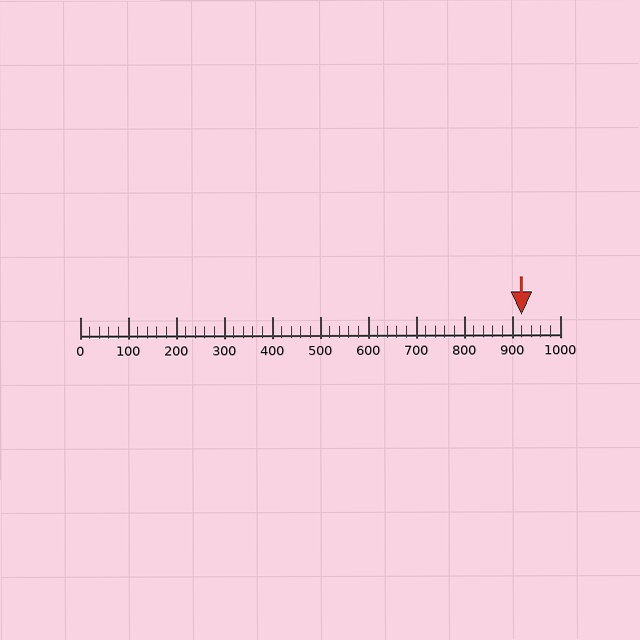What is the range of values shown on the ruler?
The ruler shows values from 0 to 1000.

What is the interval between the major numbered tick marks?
The major tick marks are spaced 100 units apart.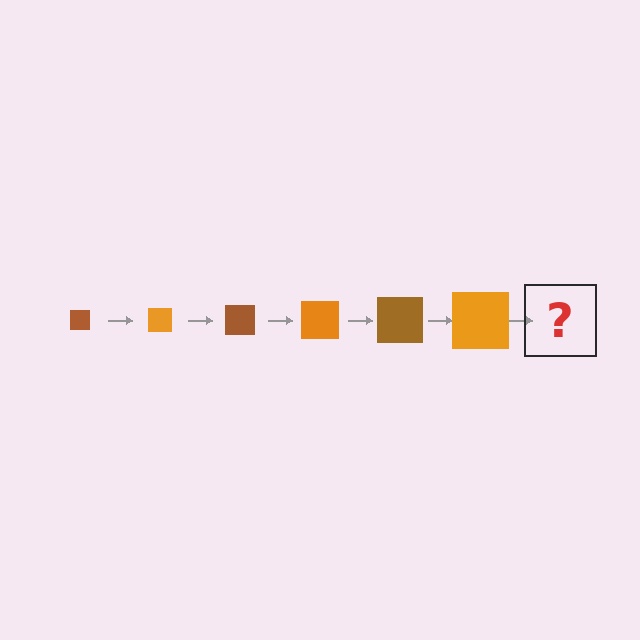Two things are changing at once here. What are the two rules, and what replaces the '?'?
The two rules are that the square grows larger each step and the color cycles through brown and orange. The '?' should be a brown square, larger than the previous one.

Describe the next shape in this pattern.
It should be a brown square, larger than the previous one.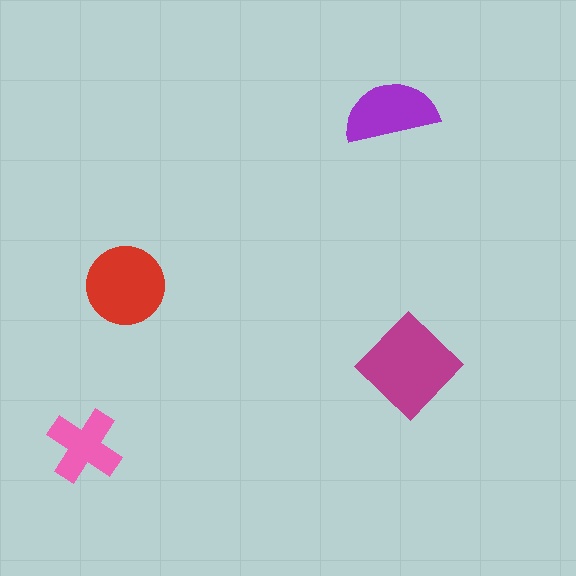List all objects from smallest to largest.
The pink cross, the purple semicircle, the red circle, the magenta diamond.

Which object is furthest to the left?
The pink cross is leftmost.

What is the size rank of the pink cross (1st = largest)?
4th.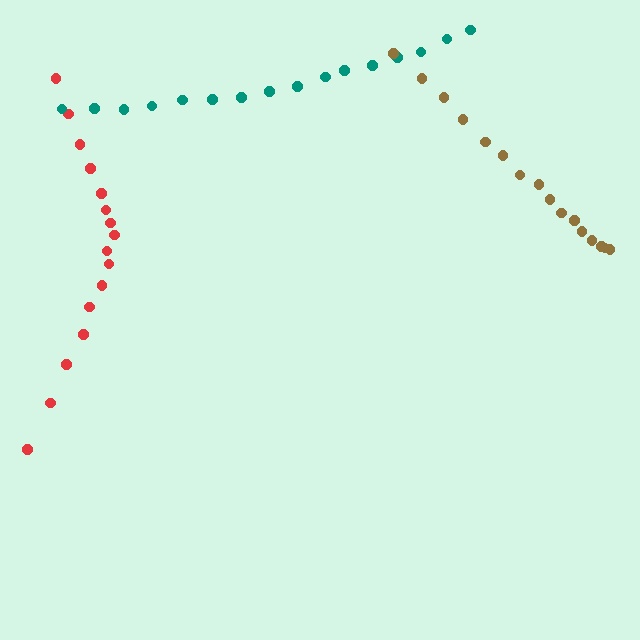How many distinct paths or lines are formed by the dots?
There are 3 distinct paths.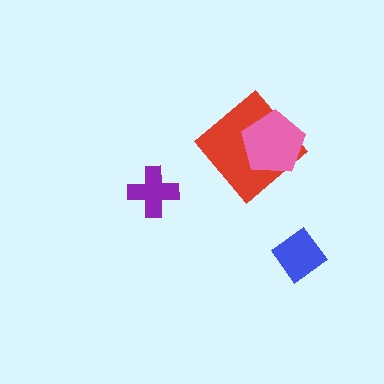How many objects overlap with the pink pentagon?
1 object overlaps with the pink pentagon.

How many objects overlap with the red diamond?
1 object overlaps with the red diamond.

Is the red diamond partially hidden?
Yes, it is partially covered by another shape.